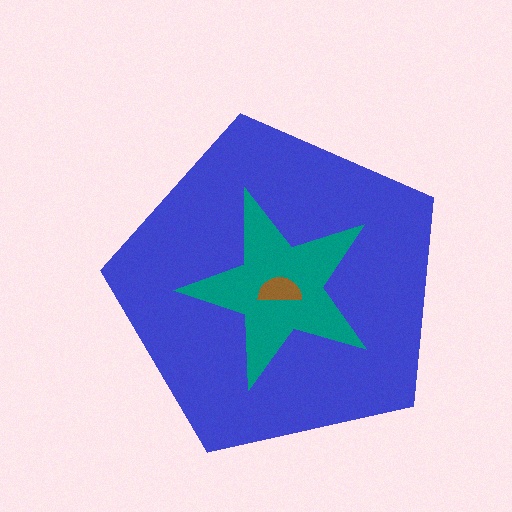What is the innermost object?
The brown semicircle.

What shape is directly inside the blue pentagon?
The teal star.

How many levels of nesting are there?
3.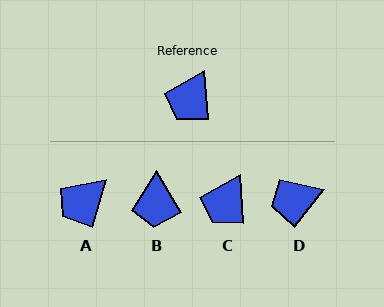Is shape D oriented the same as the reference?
No, it is off by about 43 degrees.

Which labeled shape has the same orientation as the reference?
C.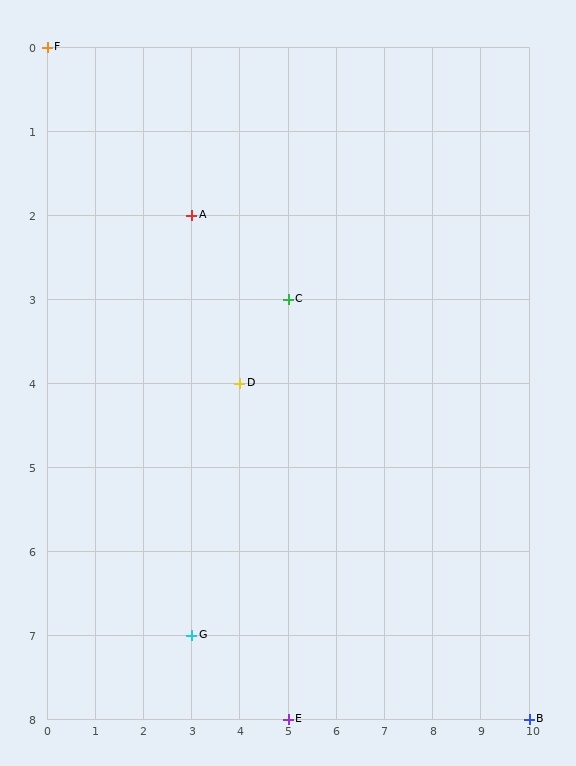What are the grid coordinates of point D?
Point D is at grid coordinates (4, 4).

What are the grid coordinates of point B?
Point B is at grid coordinates (10, 8).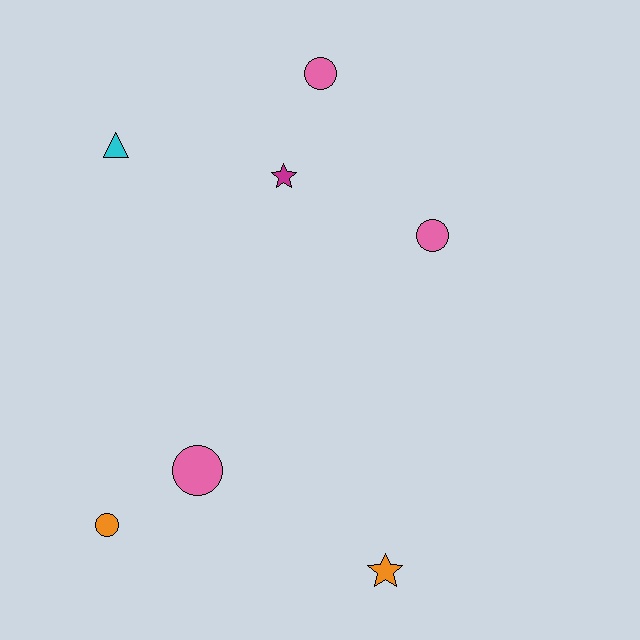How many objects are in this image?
There are 7 objects.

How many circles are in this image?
There are 4 circles.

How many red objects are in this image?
There are no red objects.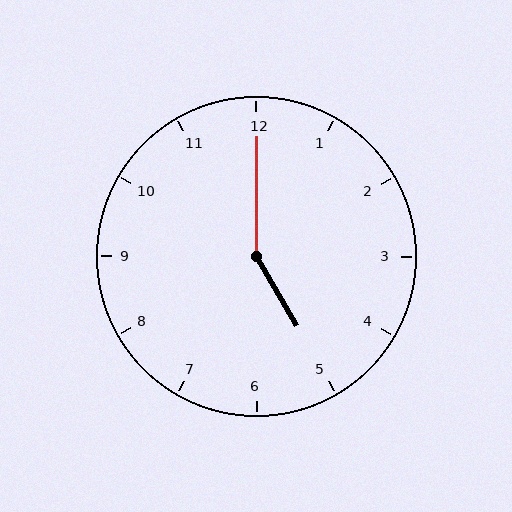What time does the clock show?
5:00.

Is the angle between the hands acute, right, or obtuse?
It is obtuse.